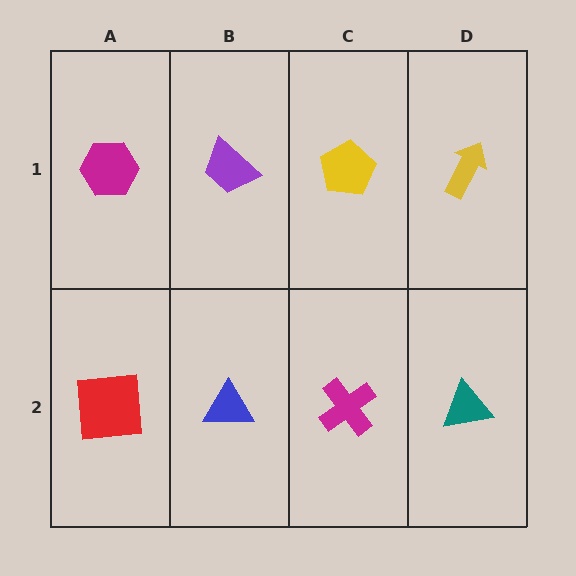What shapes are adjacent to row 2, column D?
A yellow arrow (row 1, column D), a magenta cross (row 2, column C).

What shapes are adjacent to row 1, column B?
A blue triangle (row 2, column B), a magenta hexagon (row 1, column A), a yellow pentagon (row 1, column C).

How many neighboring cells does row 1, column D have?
2.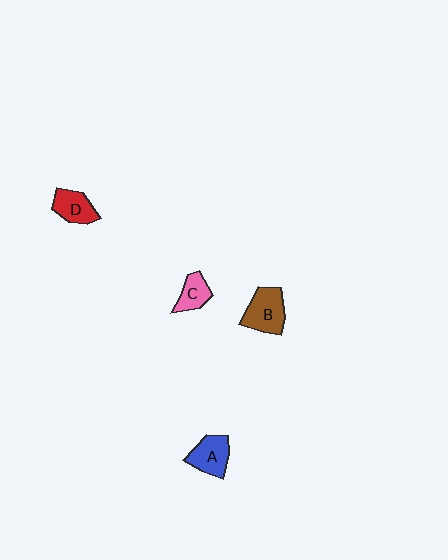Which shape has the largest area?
Shape B (brown).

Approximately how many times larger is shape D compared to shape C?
Approximately 1.2 times.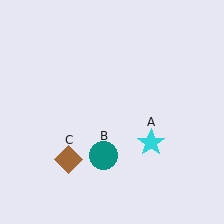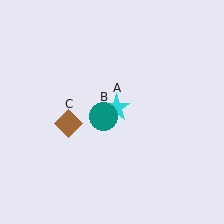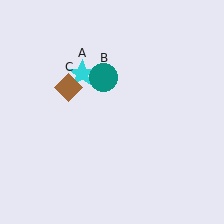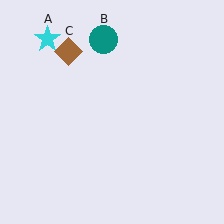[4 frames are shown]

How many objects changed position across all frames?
3 objects changed position: cyan star (object A), teal circle (object B), brown diamond (object C).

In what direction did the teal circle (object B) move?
The teal circle (object B) moved up.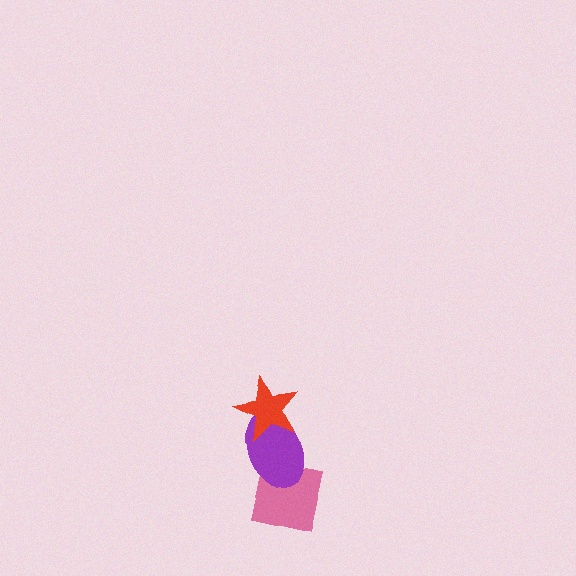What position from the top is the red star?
The red star is 1st from the top.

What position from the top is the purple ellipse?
The purple ellipse is 2nd from the top.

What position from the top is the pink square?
The pink square is 3rd from the top.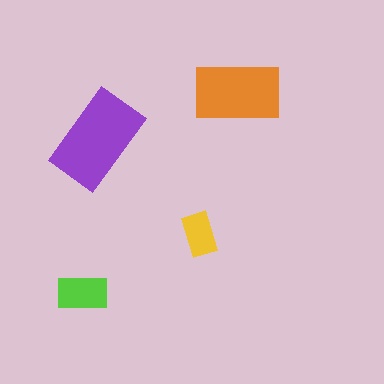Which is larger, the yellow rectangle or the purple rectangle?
The purple one.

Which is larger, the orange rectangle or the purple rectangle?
The purple one.